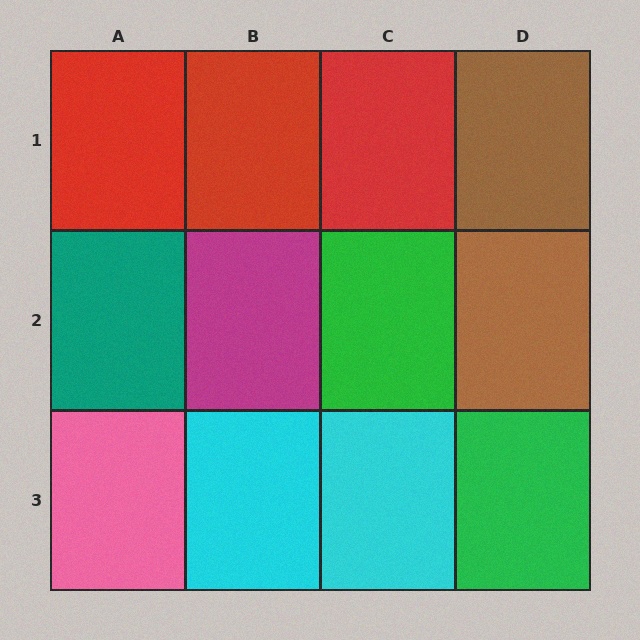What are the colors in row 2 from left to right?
Teal, magenta, green, brown.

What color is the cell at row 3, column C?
Cyan.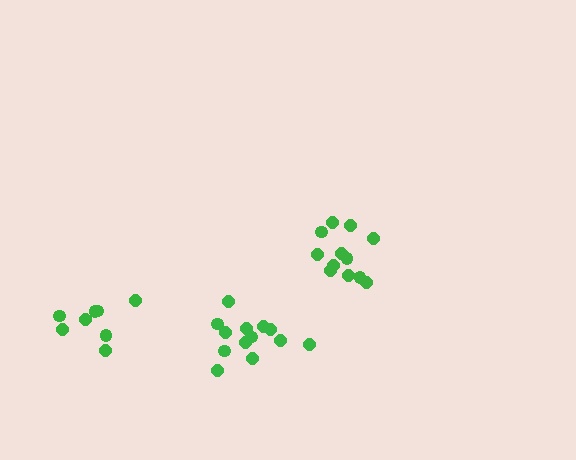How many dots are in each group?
Group 1: 8 dots, Group 2: 12 dots, Group 3: 13 dots (33 total).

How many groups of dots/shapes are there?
There are 3 groups.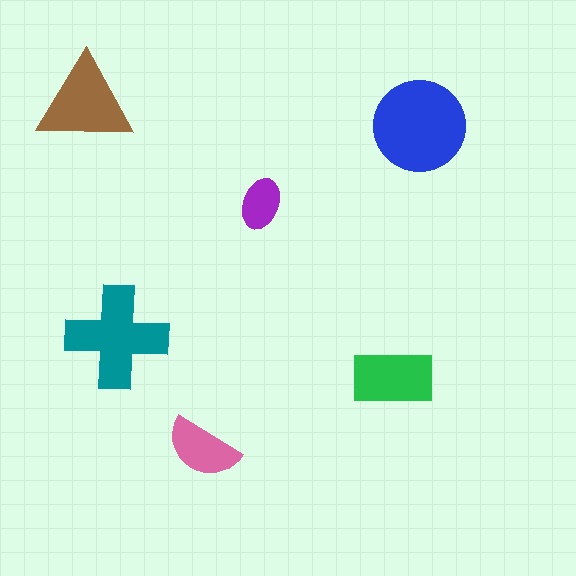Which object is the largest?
The blue circle.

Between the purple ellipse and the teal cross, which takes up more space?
The teal cross.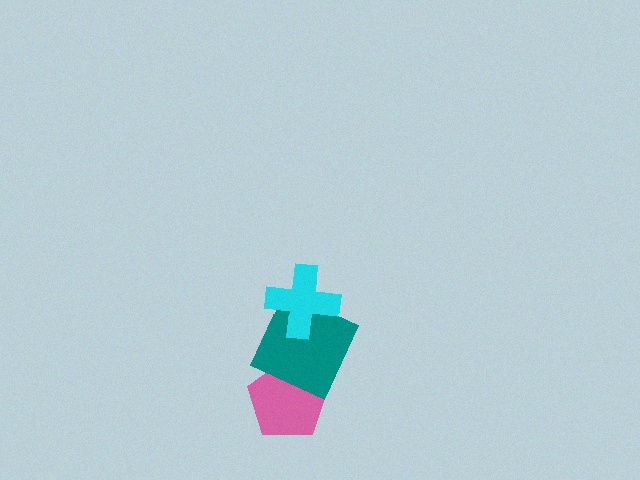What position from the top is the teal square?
The teal square is 2nd from the top.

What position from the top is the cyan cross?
The cyan cross is 1st from the top.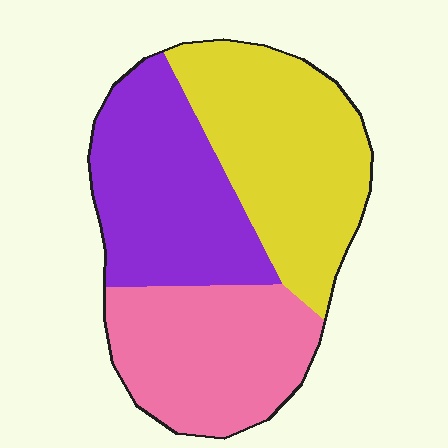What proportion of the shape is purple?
Purple covers 32% of the shape.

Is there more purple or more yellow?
Yellow.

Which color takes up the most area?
Yellow, at roughly 35%.